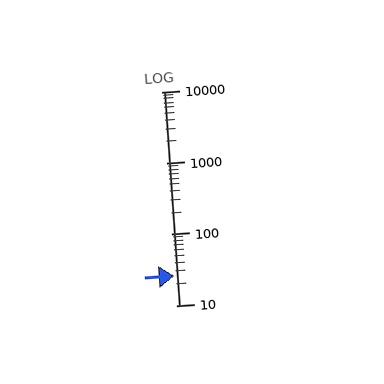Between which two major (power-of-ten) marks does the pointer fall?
The pointer is between 10 and 100.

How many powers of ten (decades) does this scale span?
The scale spans 3 decades, from 10 to 10000.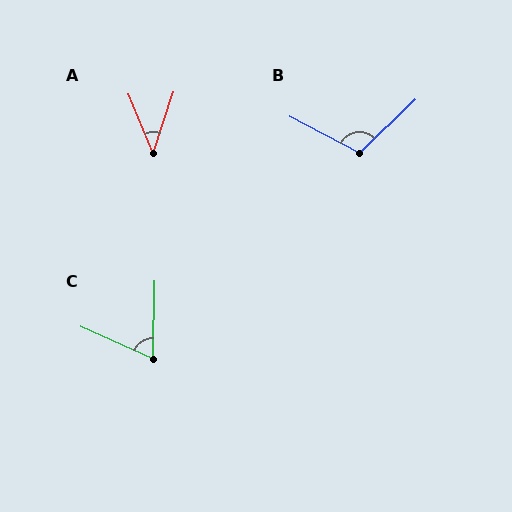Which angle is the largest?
B, at approximately 108 degrees.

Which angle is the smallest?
A, at approximately 41 degrees.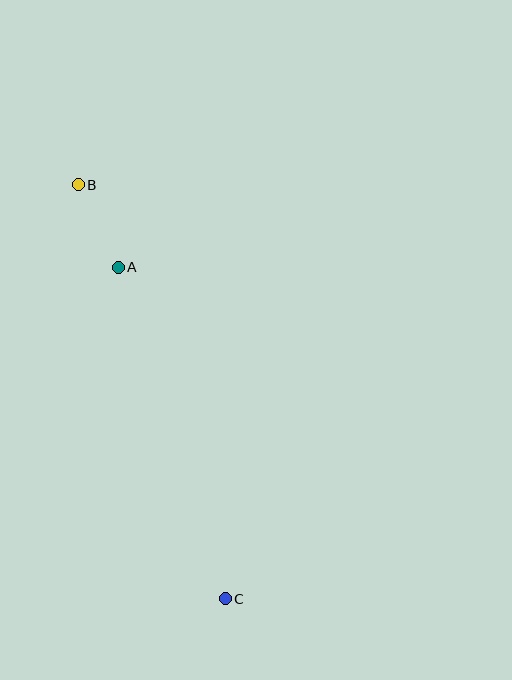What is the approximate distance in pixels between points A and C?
The distance between A and C is approximately 349 pixels.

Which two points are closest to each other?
Points A and B are closest to each other.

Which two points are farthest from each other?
Points B and C are farthest from each other.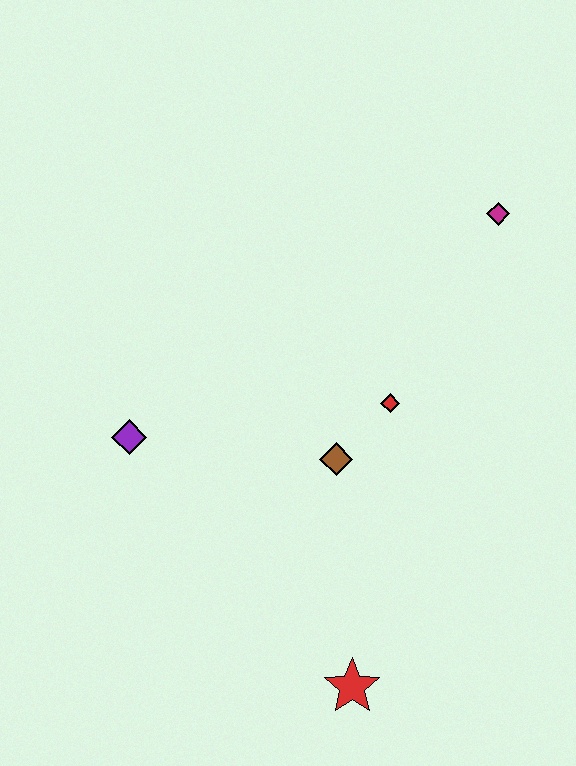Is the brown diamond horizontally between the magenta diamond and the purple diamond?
Yes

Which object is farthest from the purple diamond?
The magenta diamond is farthest from the purple diamond.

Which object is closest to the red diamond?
The brown diamond is closest to the red diamond.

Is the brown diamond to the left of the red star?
Yes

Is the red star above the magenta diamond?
No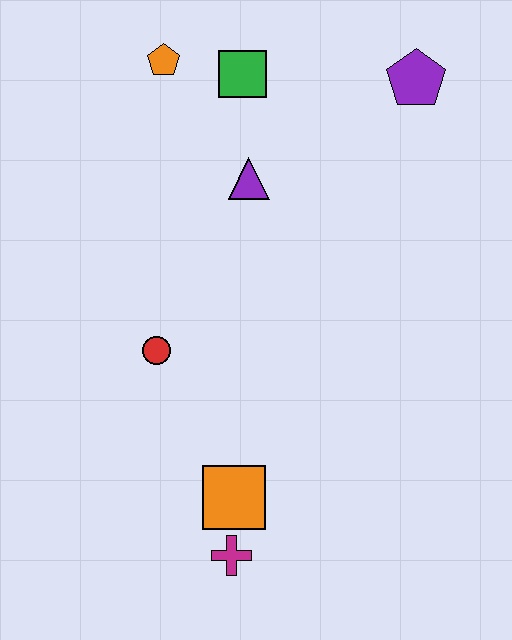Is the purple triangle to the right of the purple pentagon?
No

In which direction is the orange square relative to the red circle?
The orange square is below the red circle.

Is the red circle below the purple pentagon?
Yes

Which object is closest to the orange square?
The magenta cross is closest to the orange square.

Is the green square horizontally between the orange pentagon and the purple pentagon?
Yes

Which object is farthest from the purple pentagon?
The magenta cross is farthest from the purple pentagon.